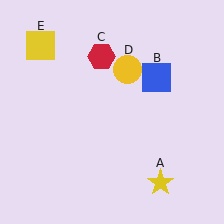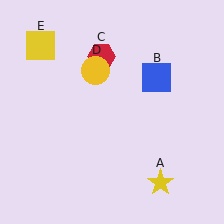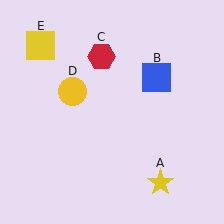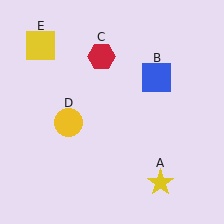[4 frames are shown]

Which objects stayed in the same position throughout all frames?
Yellow star (object A) and blue square (object B) and red hexagon (object C) and yellow square (object E) remained stationary.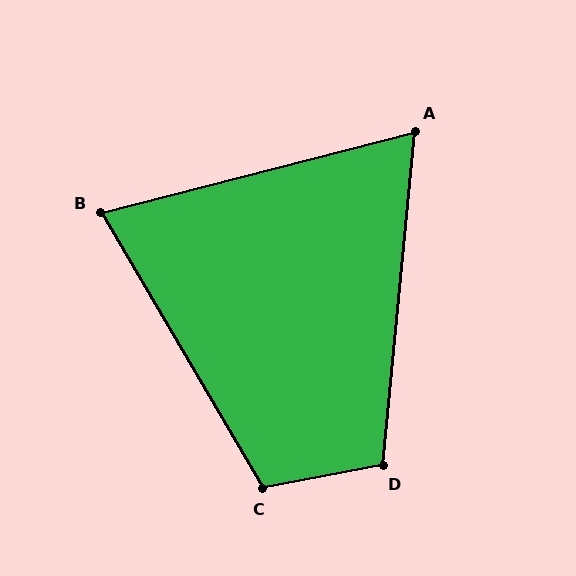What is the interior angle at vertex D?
Approximately 106 degrees (obtuse).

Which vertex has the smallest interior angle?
A, at approximately 70 degrees.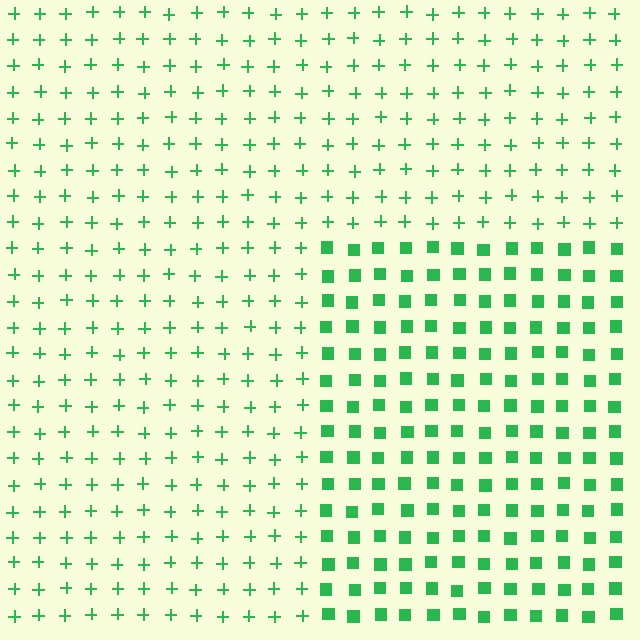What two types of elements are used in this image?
The image uses squares inside the rectangle region and plus signs outside it.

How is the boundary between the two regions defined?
The boundary is defined by a change in element shape: squares inside vs. plus signs outside. All elements share the same color and spacing.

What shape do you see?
I see a rectangle.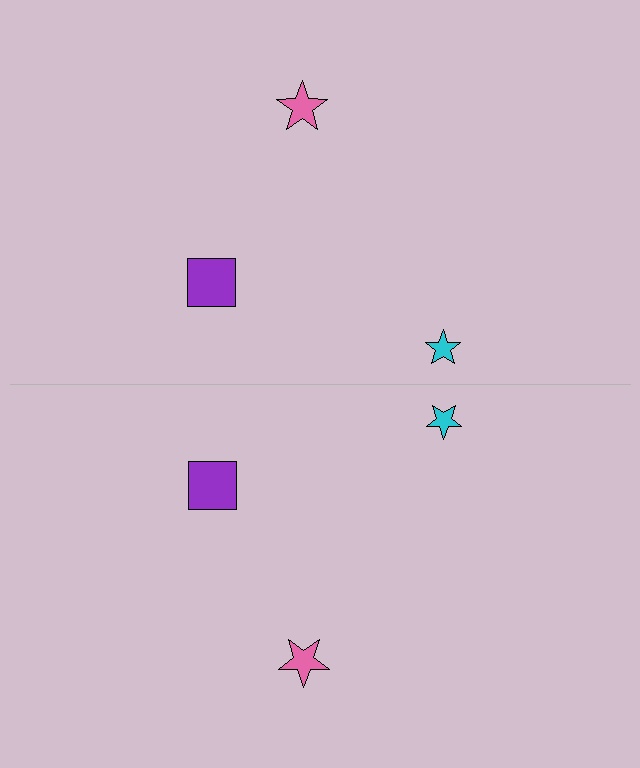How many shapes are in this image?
There are 6 shapes in this image.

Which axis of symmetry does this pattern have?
The pattern has a horizontal axis of symmetry running through the center of the image.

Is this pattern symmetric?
Yes, this pattern has bilateral (reflection) symmetry.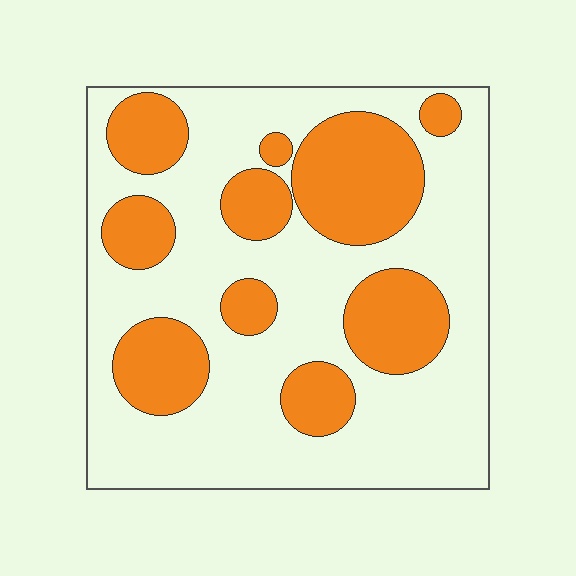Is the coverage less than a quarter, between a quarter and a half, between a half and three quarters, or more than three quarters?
Between a quarter and a half.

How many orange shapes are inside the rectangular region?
10.